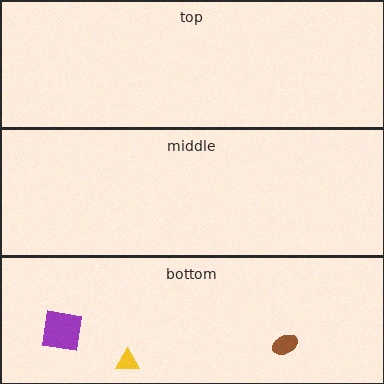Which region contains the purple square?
The bottom region.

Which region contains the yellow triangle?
The bottom region.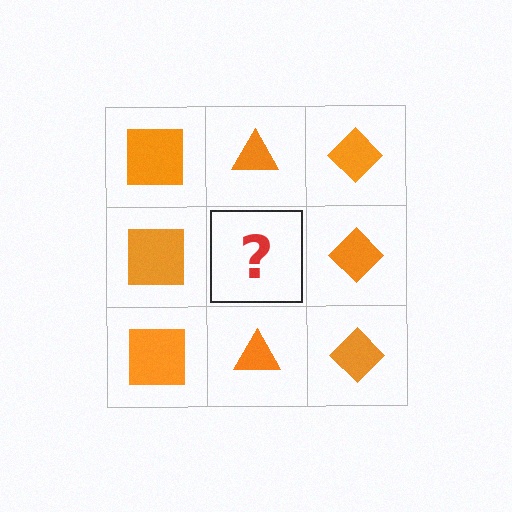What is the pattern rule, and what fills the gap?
The rule is that each column has a consistent shape. The gap should be filled with an orange triangle.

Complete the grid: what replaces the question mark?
The question mark should be replaced with an orange triangle.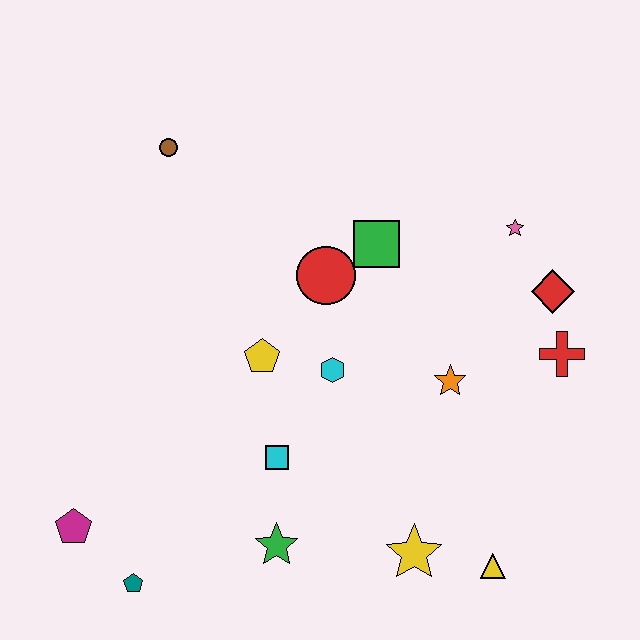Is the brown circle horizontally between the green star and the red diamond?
No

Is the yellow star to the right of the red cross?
No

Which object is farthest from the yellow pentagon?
The yellow triangle is farthest from the yellow pentagon.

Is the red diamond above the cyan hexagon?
Yes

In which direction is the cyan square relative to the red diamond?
The cyan square is to the left of the red diamond.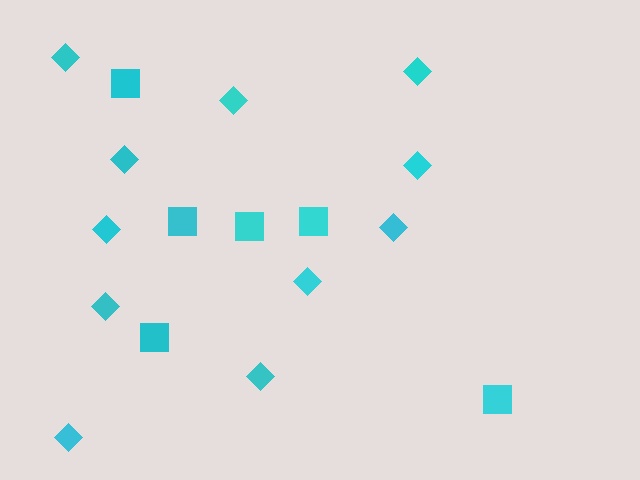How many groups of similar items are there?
There are 2 groups: one group of squares (6) and one group of diamonds (11).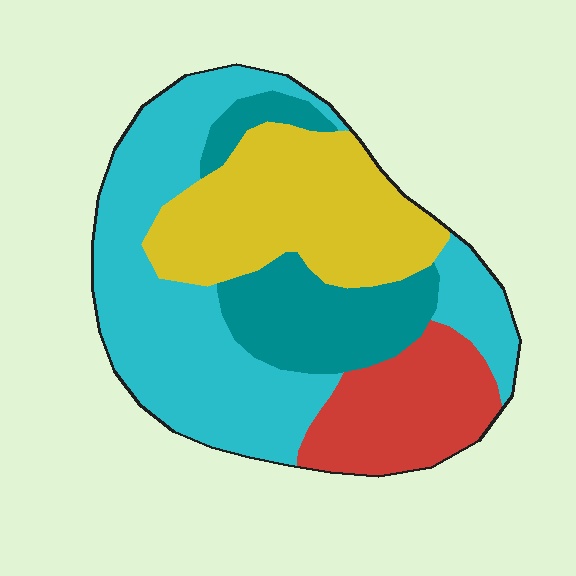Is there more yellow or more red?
Yellow.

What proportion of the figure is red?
Red covers 16% of the figure.